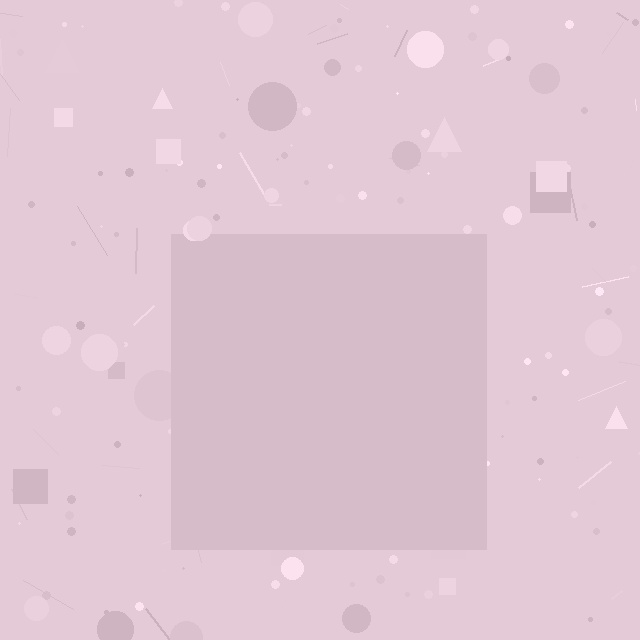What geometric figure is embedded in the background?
A square is embedded in the background.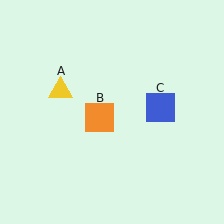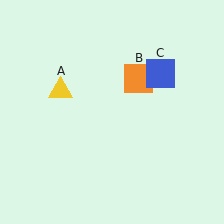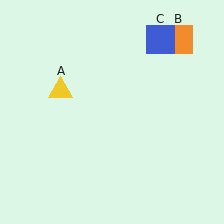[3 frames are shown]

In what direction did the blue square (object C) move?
The blue square (object C) moved up.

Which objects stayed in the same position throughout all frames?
Yellow triangle (object A) remained stationary.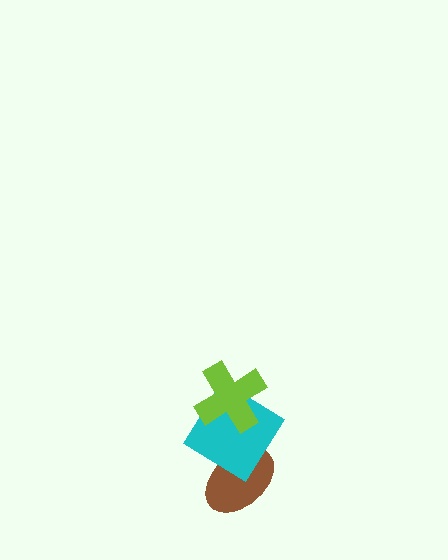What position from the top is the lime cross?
The lime cross is 1st from the top.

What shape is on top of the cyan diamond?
The lime cross is on top of the cyan diamond.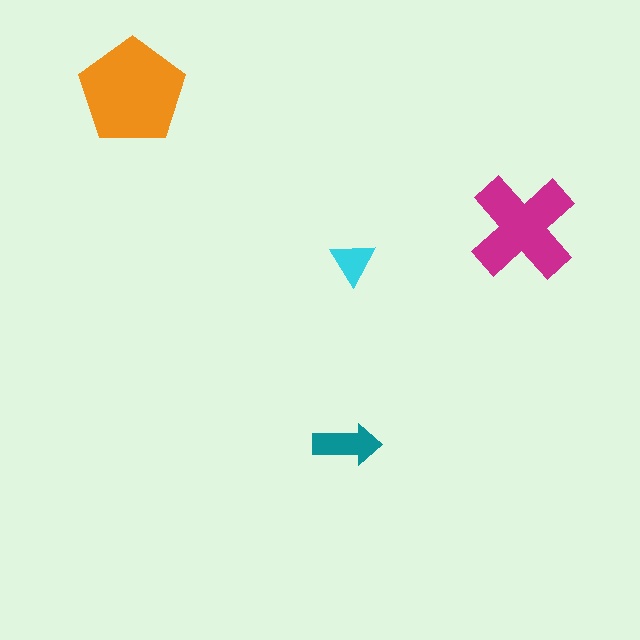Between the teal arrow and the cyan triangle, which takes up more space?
The teal arrow.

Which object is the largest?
The orange pentagon.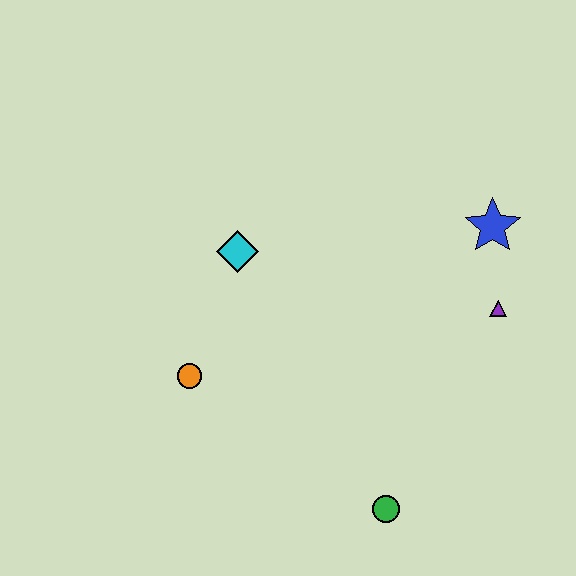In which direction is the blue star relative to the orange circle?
The blue star is to the right of the orange circle.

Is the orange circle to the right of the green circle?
No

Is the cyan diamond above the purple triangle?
Yes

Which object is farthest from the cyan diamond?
The green circle is farthest from the cyan diamond.